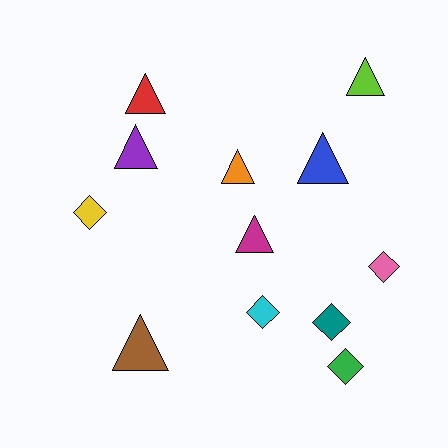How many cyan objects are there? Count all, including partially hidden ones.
There is 1 cyan object.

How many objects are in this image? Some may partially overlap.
There are 12 objects.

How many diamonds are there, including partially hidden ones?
There are 5 diamonds.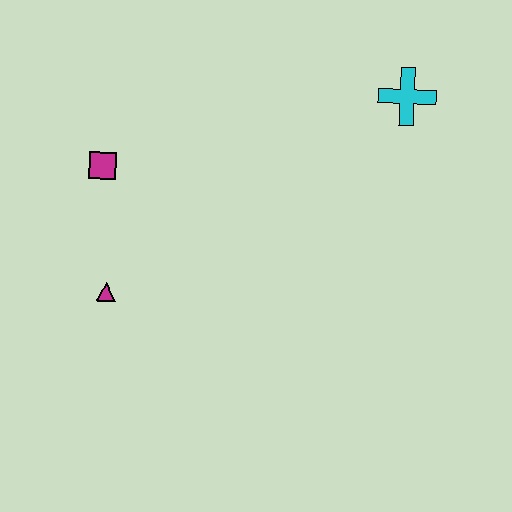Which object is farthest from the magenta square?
The cyan cross is farthest from the magenta square.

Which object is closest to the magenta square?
The magenta triangle is closest to the magenta square.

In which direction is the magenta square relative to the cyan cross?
The magenta square is to the left of the cyan cross.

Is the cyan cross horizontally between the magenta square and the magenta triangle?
No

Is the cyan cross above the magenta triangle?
Yes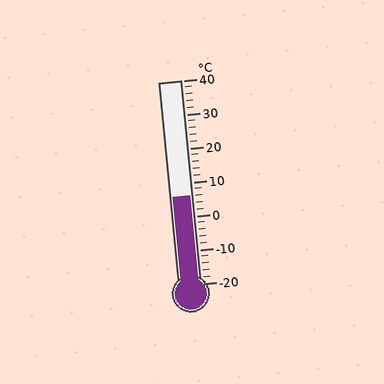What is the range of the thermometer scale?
The thermometer scale ranges from -20°C to 40°C.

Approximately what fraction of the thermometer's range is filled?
The thermometer is filled to approximately 45% of its range.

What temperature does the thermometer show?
The thermometer shows approximately 6°C.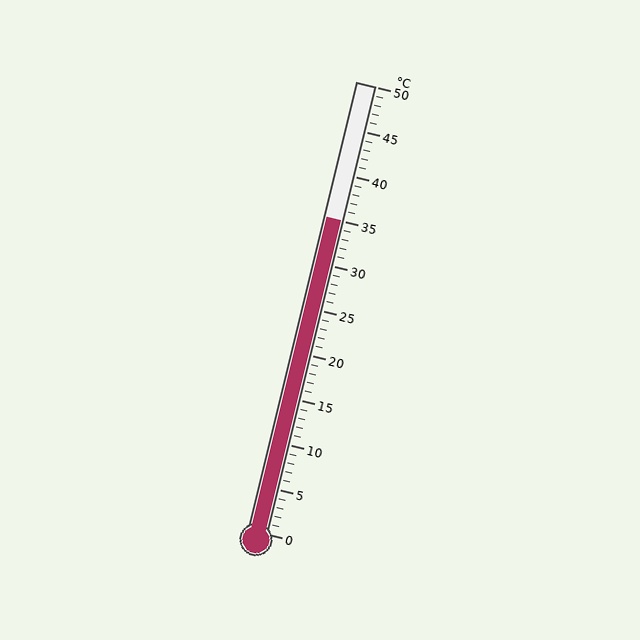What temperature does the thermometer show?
The thermometer shows approximately 35°C.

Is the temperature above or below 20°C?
The temperature is above 20°C.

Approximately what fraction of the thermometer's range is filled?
The thermometer is filled to approximately 70% of its range.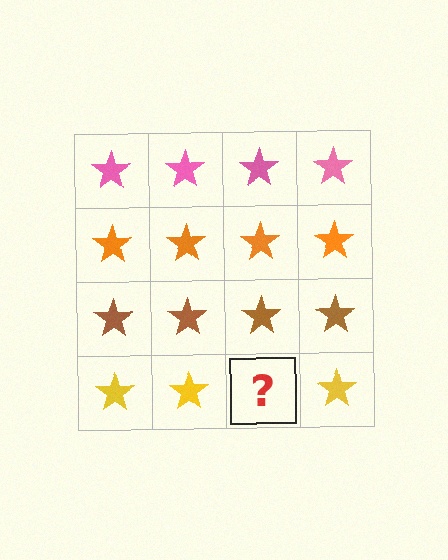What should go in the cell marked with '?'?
The missing cell should contain a yellow star.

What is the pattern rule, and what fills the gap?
The rule is that each row has a consistent color. The gap should be filled with a yellow star.